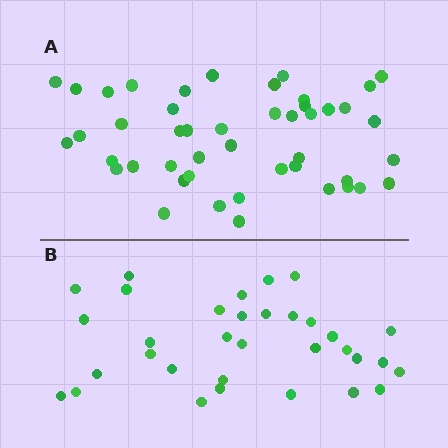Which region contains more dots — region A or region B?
Region A (the top region) has more dots.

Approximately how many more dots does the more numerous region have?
Region A has approximately 15 more dots than region B.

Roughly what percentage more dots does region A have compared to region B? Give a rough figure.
About 40% more.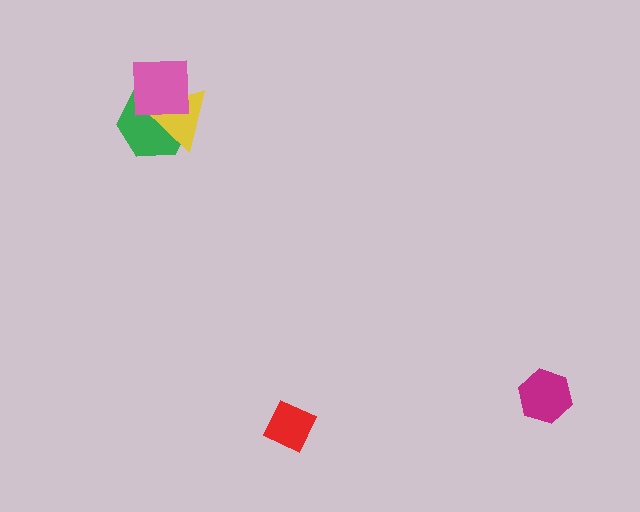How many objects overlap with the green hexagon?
2 objects overlap with the green hexagon.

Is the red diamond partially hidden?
No, no other shape covers it.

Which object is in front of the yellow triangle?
The pink square is in front of the yellow triangle.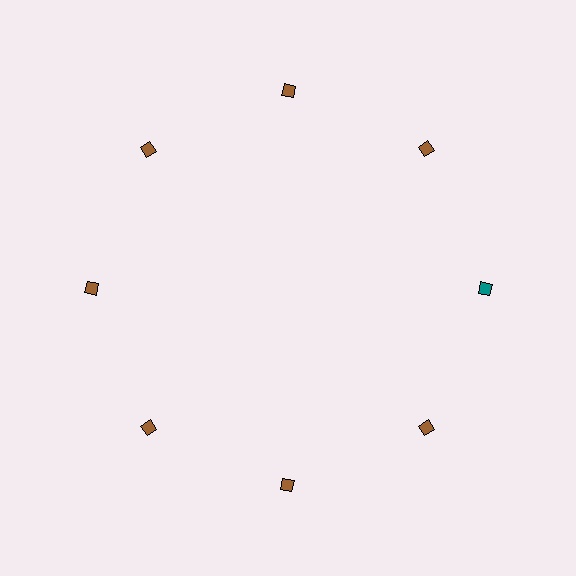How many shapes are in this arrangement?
There are 8 shapes arranged in a ring pattern.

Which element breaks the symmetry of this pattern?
The teal diamond at roughly the 3 o'clock position breaks the symmetry. All other shapes are brown diamonds.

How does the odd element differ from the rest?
It has a different color: teal instead of brown.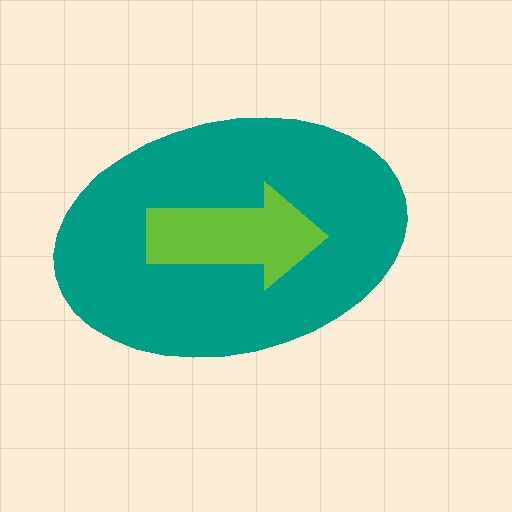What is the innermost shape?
The lime arrow.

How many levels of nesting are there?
2.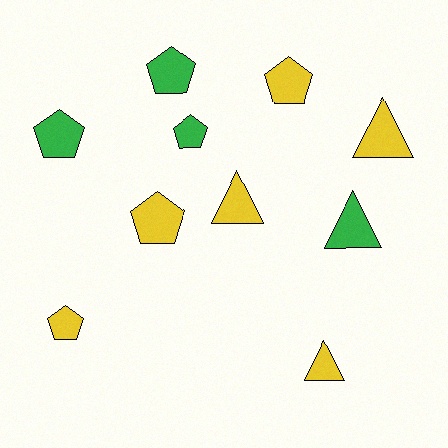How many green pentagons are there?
There are 3 green pentagons.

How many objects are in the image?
There are 10 objects.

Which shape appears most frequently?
Pentagon, with 6 objects.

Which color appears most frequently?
Yellow, with 6 objects.